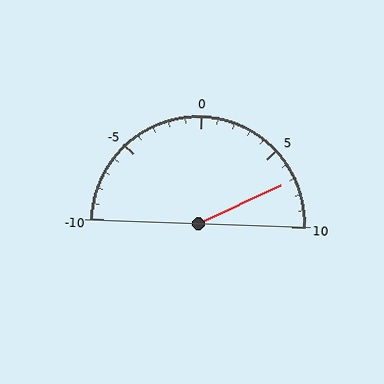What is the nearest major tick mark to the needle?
The nearest major tick mark is 5.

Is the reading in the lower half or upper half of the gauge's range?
The reading is in the upper half of the range (-10 to 10).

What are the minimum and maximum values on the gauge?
The gauge ranges from -10 to 10.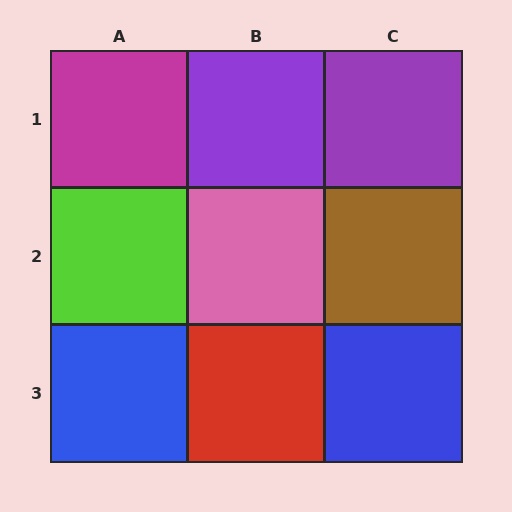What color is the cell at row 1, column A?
Magenta.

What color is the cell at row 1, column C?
Purple.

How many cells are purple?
2 cells are purple.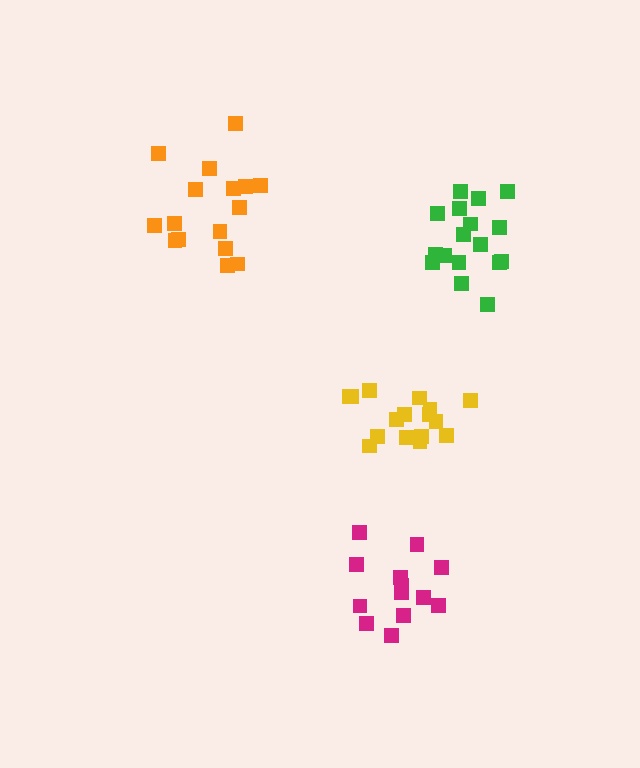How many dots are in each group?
Group 1: 16 dots, Group 2: 13 dots, Group 3: 16 dots, Group 4: 17 dots (62 total).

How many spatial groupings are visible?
There are 4 spatial groupings.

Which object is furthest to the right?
The green cluster is rightmost.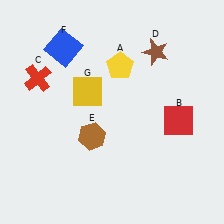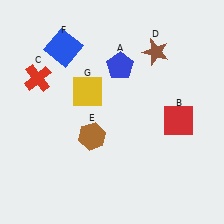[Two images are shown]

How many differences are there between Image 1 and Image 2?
There is 1 difference between the two images.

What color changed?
The pentagon (A) changed from yellow in Image 1 to blue in Image 2.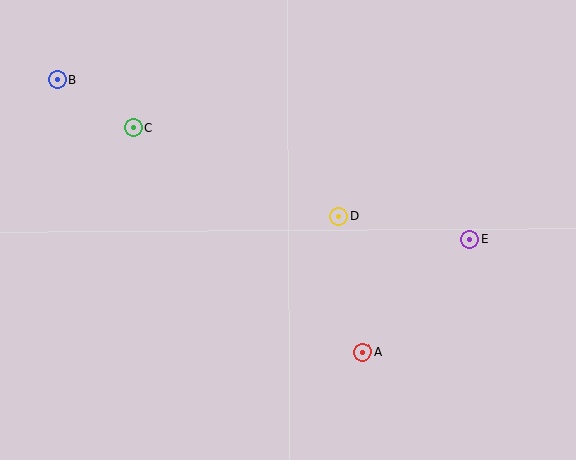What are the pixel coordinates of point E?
Point E is at (470, 239).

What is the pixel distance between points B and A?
The distance between B and A is 409 pixels.